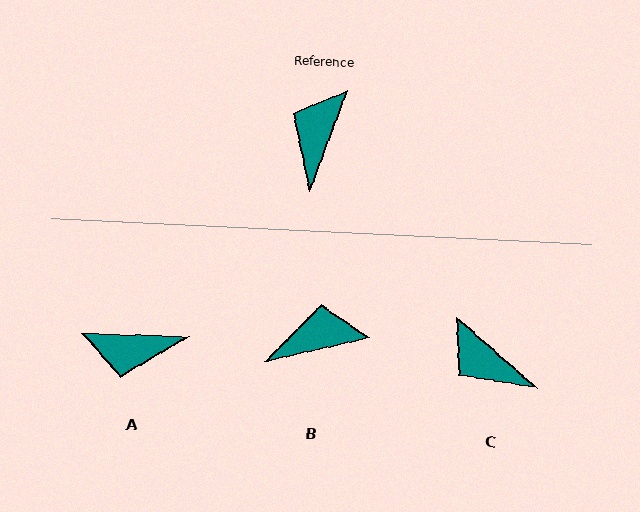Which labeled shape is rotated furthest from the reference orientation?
A, about 109 degrees away.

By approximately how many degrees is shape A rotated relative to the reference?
Approximately 109 degrees counter-clockwise.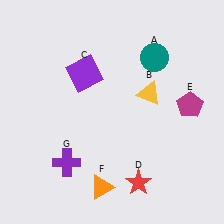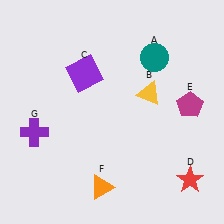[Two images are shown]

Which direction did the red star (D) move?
The red star (D) moved right.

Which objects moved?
The objects that moved are: the red star (D), the purple cross (G).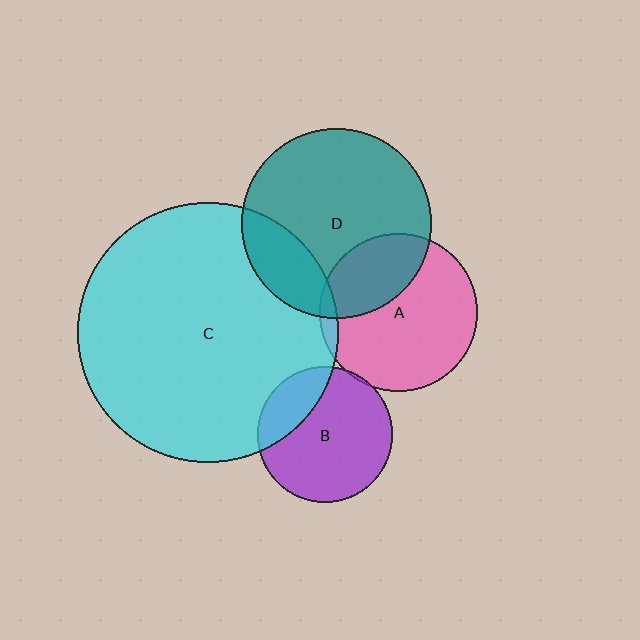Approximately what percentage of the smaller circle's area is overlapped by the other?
Approximately 25%.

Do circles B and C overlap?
Yes.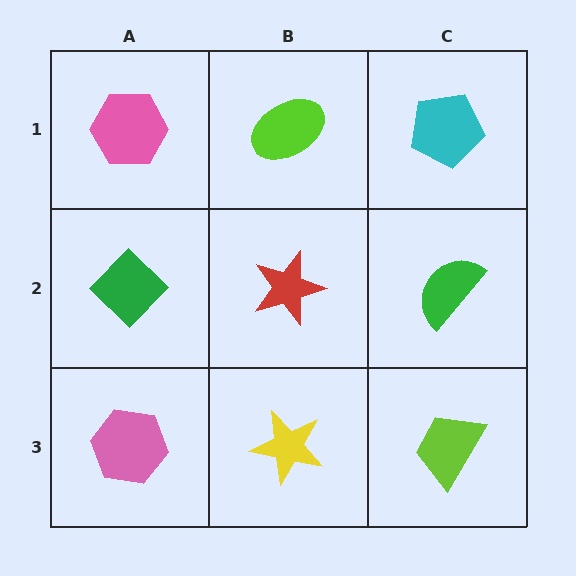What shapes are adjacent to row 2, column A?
A pink hexagon (row 1, column A), a pink hexagon (row 3, column A), a red star (row 2, column B).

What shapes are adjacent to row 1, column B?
A red star (row 2, column B), a pink hexagon (row 1, column A), a cyan pentagon (row 1, column C).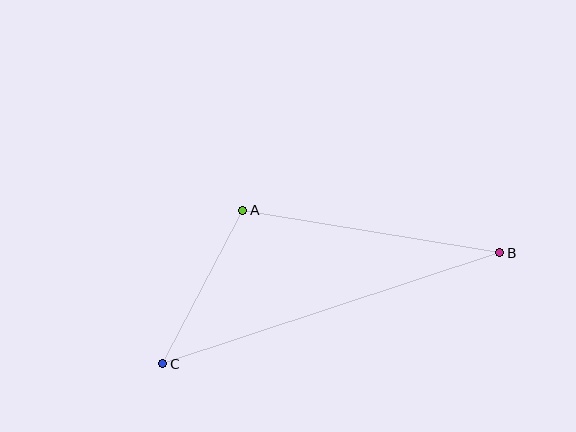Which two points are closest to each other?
Points A and C are closest to each other.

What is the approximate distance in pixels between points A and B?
The distance between A and B is approximately 261 pixels.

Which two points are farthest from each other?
Points B and C are farthest from each other.